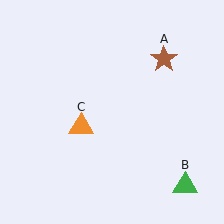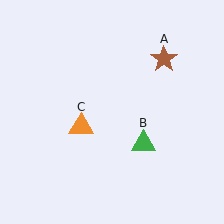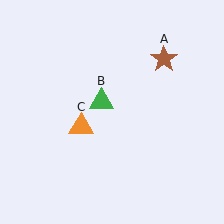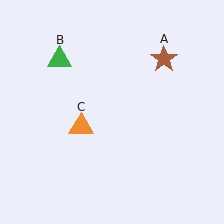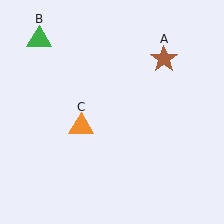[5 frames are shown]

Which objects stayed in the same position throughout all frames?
Brown star (object A) and orange triangle (object C) remained stationary.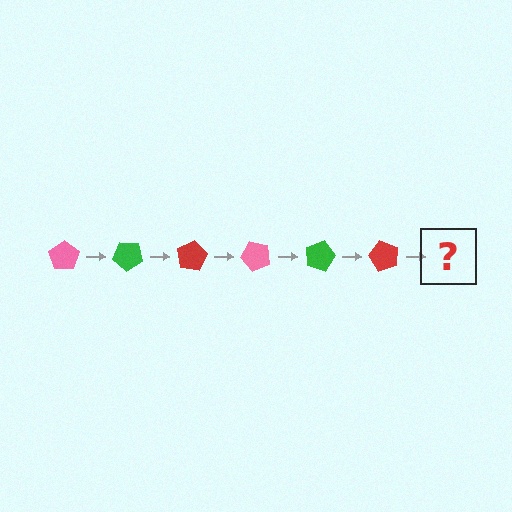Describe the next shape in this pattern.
It should be a pink pentagon, rotated 240 degrees from the start.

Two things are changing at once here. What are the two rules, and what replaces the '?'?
The two rules are that it rotates 40 degrees each step and the color cycles through pink, green, and red. The '?' should be a pink pentagon, rotated 240 degrees from the start.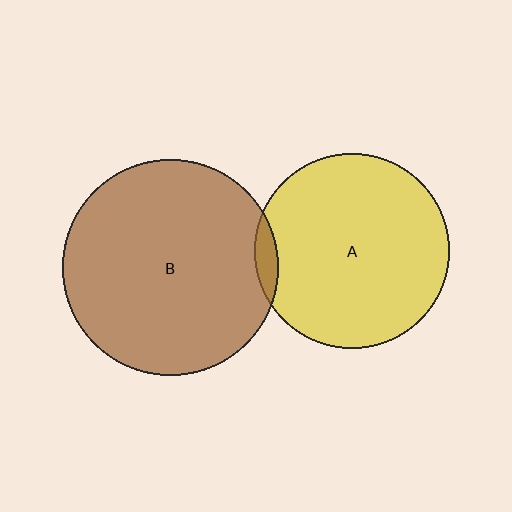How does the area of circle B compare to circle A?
Approximately 1.2 times.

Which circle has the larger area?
Circle B (brown).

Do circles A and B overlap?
Yes.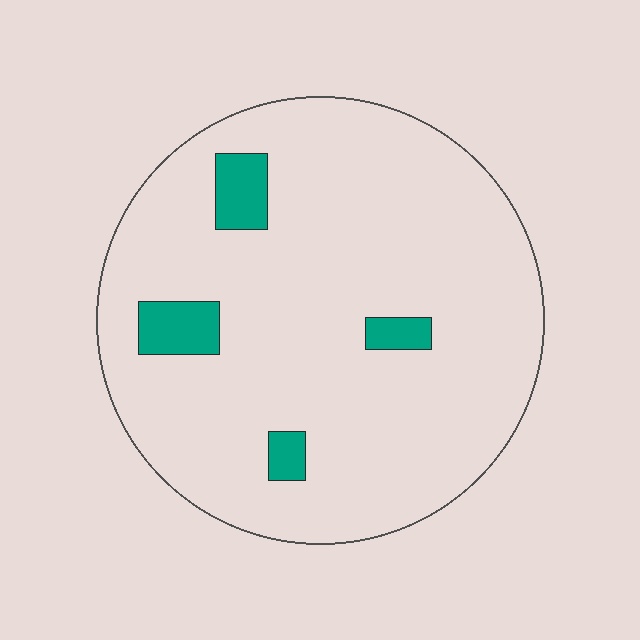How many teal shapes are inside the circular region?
4.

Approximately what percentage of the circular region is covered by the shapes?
Approximately 10%.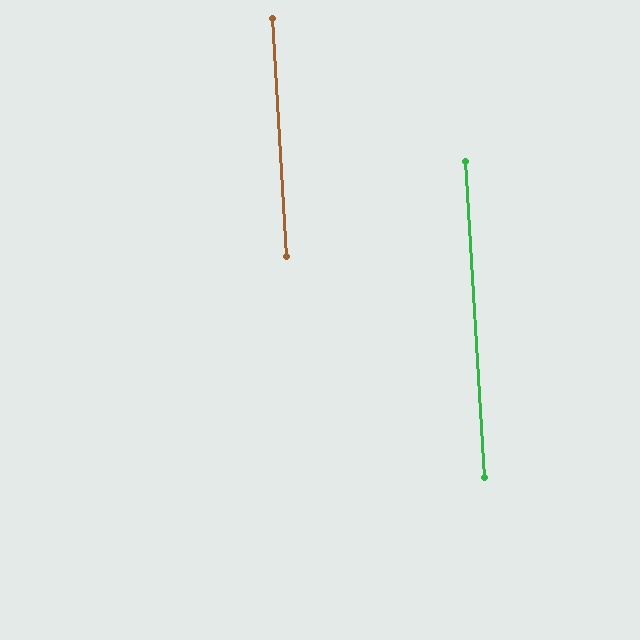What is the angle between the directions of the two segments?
Approximately 0 degrees.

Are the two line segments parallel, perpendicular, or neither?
Parallel — their directions differ by only 0.1°.